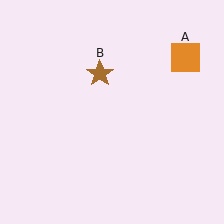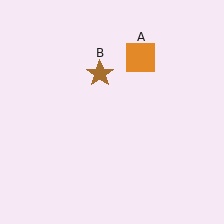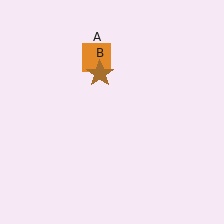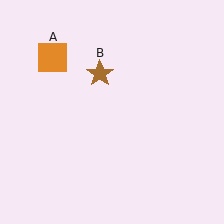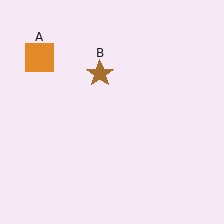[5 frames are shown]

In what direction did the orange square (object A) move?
The orange square (object A) moved left.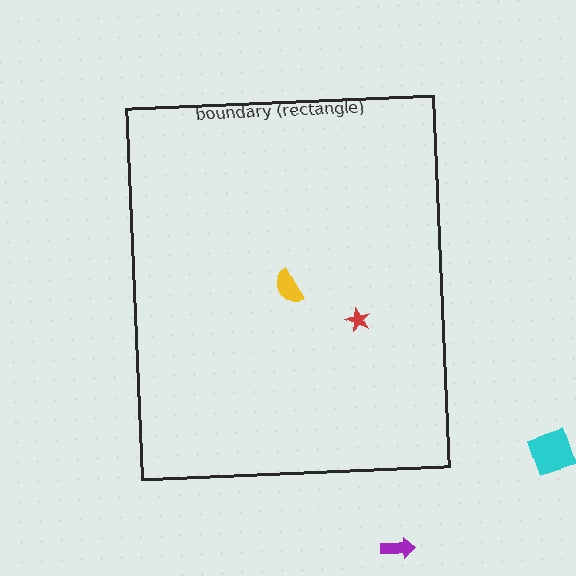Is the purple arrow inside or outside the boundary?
Outside.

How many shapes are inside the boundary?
2 inside, 2 outside.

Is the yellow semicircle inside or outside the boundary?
Inside.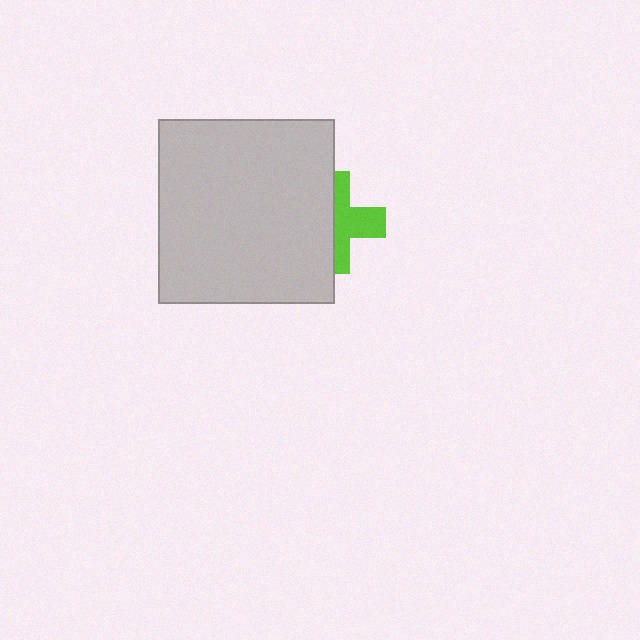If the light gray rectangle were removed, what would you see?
You would see the complete lime cross.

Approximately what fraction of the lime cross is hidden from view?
Roughly 54% of the lime cross is hidden behind the light gray rectangle.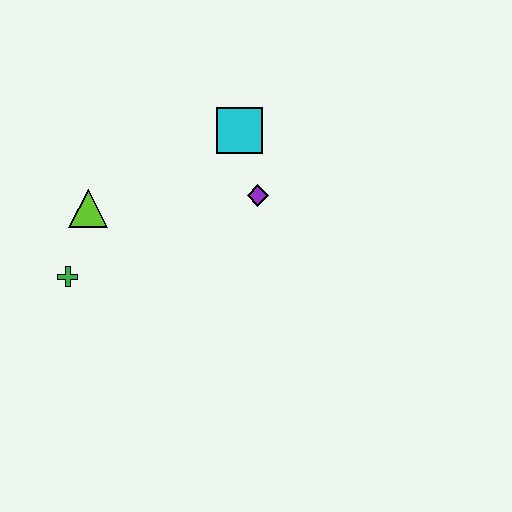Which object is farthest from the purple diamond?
The green cross is farthest from the purple diamond.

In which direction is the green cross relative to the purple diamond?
The green cross is to the left of the purple diamond.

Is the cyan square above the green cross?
Yes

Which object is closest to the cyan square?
The purple diamond is closest to the cyan square.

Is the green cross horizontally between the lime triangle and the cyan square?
No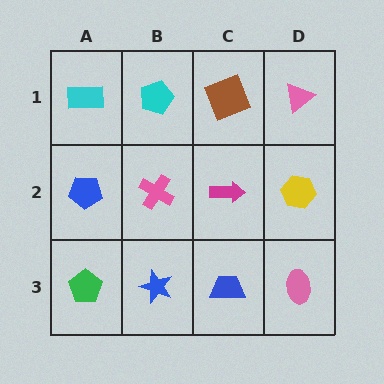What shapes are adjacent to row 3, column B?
A pink cross (row 2, column B), a green pentagon (row 3, column A), a blue trapezoid (row 3, column C).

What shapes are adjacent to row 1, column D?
A yellow hexagon (row 2, column D), a brown square (row 1, column C).